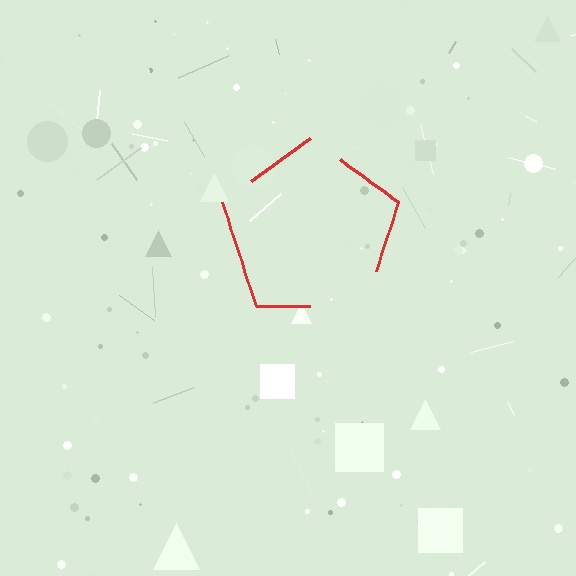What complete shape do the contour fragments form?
The contour fragments form a pentagon.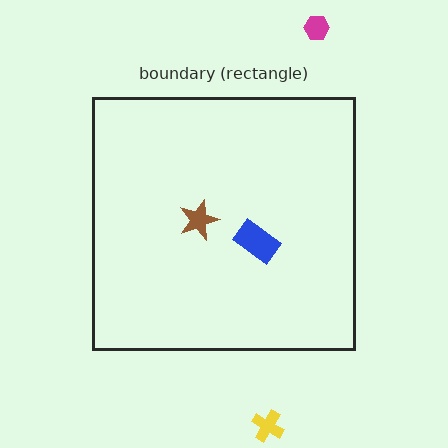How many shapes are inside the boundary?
2 inside, 2 outside.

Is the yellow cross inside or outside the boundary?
Outside.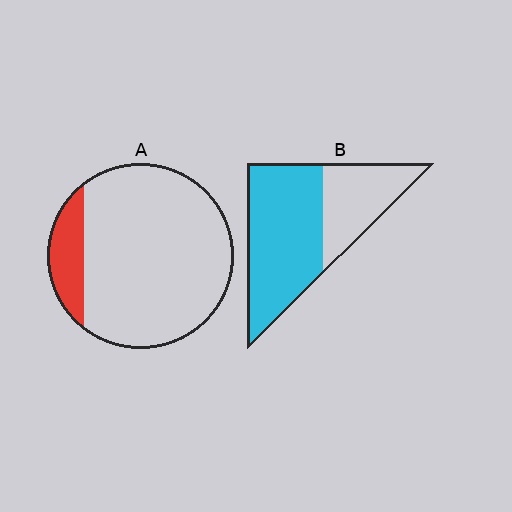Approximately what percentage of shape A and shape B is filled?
A is approximately 15% and B is approximately 65%.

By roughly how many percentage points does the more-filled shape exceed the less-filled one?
By roughly 50 percentage points (B over A).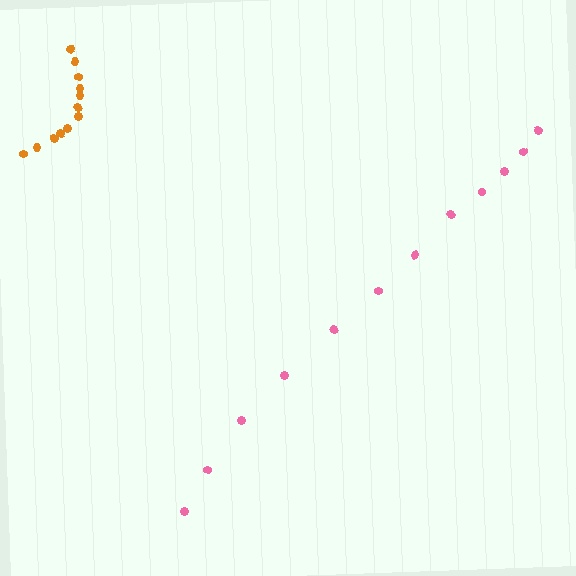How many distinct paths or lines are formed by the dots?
There are 2 distinct paths.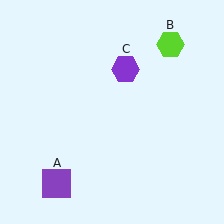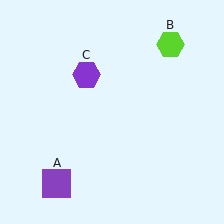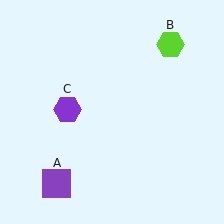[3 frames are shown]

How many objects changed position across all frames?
1 object changed position: purple hexagon (object C).